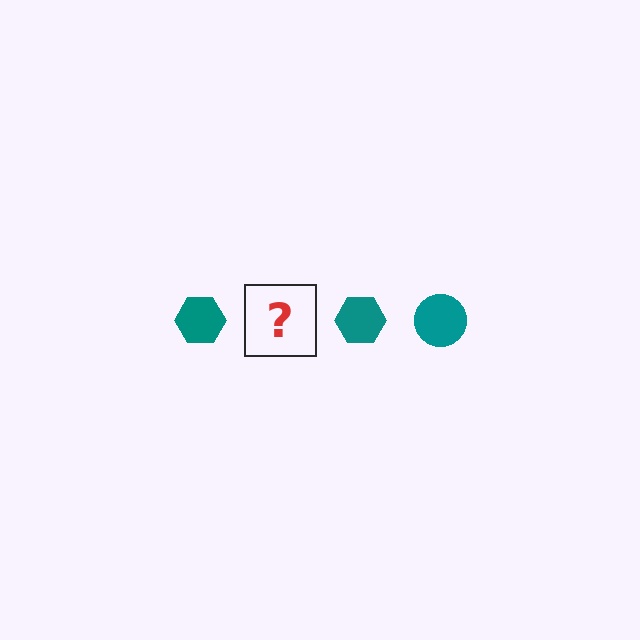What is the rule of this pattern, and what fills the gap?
The rule is that the pattern cycles through hexagon, circle shapes in teal. The gap should be filled with a teal circle.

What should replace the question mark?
The question mark should be replaced with a teal circle.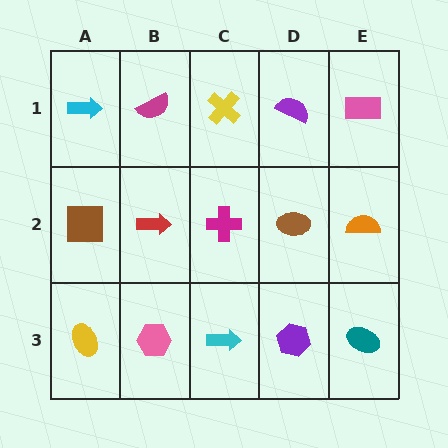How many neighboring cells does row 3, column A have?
2.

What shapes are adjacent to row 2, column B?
A magenta semicircle (row 1, column B), a pink hexagon (row 3, column B), a brown square (row 2, column A), a magenta cross (row 2, column C).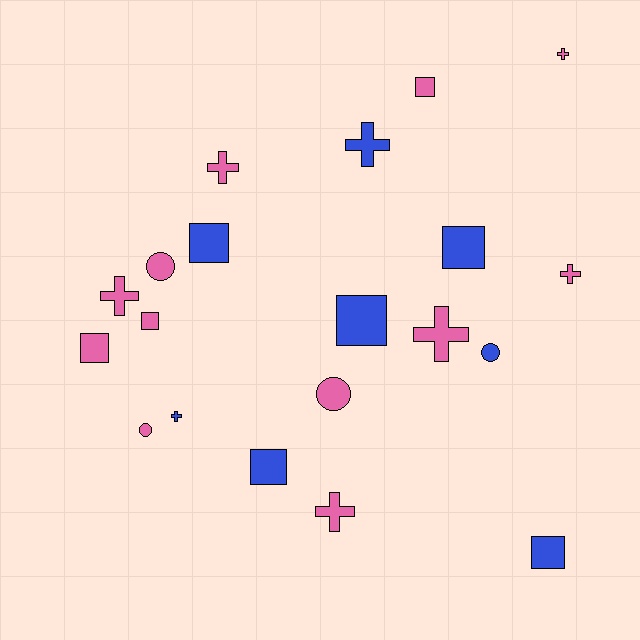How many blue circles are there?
There is 1 blue circle.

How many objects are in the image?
There are 20 objects.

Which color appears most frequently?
Pink, with 12 objects.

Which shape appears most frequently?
Square, with 8 objects.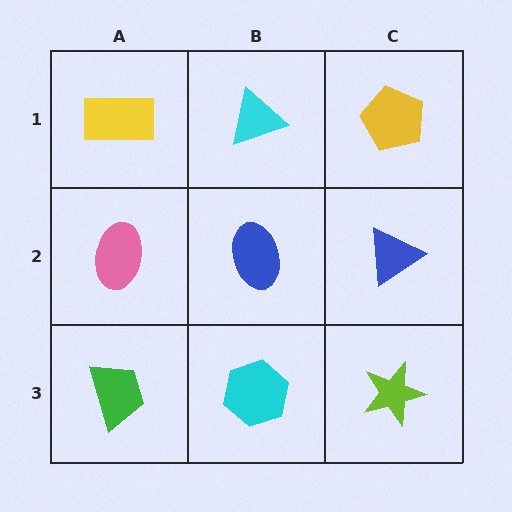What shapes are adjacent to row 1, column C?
A blue triangle (row 2, column C), a cyan triangle (row 1, column B).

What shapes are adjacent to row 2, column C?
A yellow pentagon (row 1, column C), a lime star (row 3, column C), a blue ellipse (row 2, column B).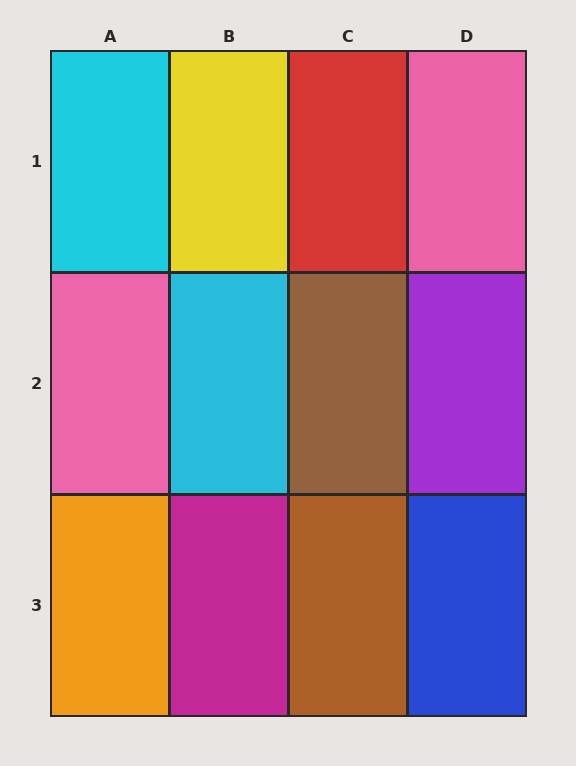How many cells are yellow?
1 cell is yellow.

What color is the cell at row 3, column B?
Magenta.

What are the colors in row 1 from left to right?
Cyan, yellow, red, pink.